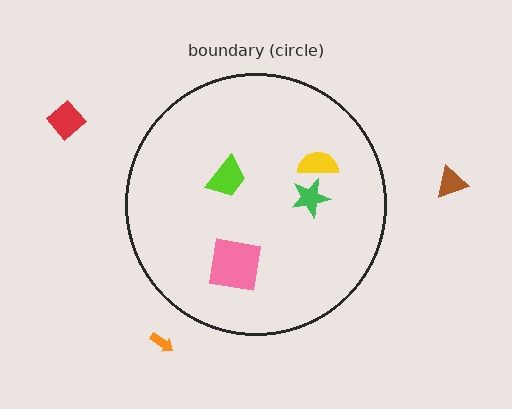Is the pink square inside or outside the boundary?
Inside.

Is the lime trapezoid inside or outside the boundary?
Inside.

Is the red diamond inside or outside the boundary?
Outside.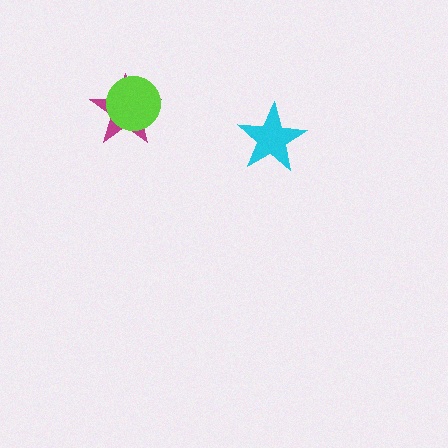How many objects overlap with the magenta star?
1 object overlaps with the magenta star.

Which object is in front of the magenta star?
The lime circle is in front of the magenta star.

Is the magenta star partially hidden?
Yes, it is partially covered by another shape.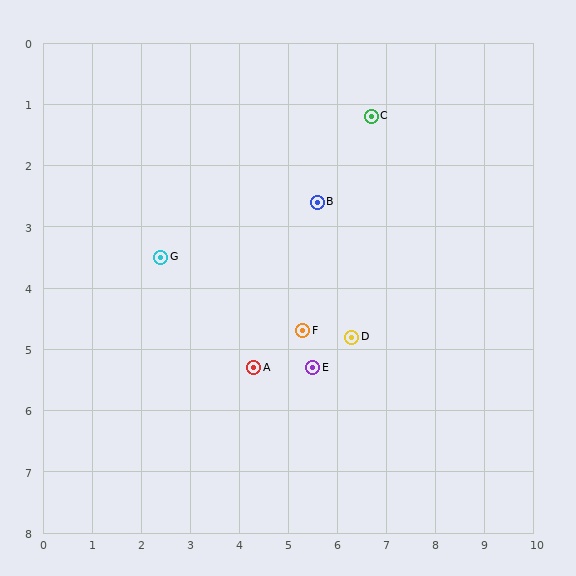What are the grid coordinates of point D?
Point D is at approximately (6.3, 4.8).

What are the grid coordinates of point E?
Point E is at approximately (5.5, 5.3).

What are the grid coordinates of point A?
Point A is at approximately (4.3, 5.3).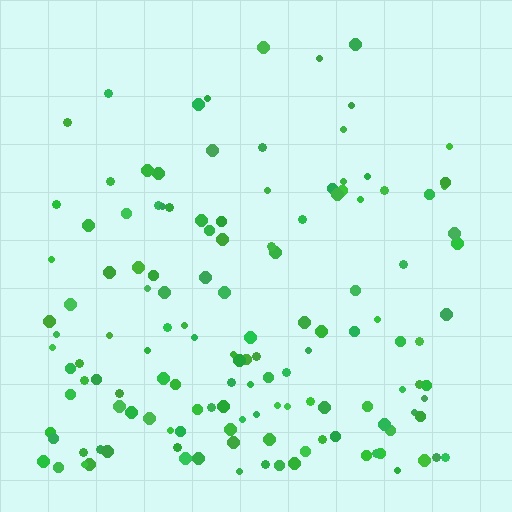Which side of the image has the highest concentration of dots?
The bottom.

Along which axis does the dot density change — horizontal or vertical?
Vertical.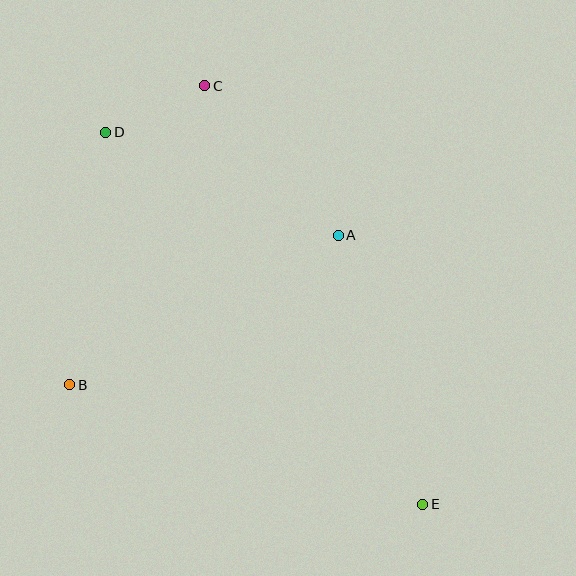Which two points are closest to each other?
Points C and D are closest to each other.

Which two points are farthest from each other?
Points D and E are farthest from each other.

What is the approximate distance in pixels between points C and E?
The distance between C and E is approximately 472 pixels.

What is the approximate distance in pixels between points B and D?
The distance between B and D is approximately 255 pixels.